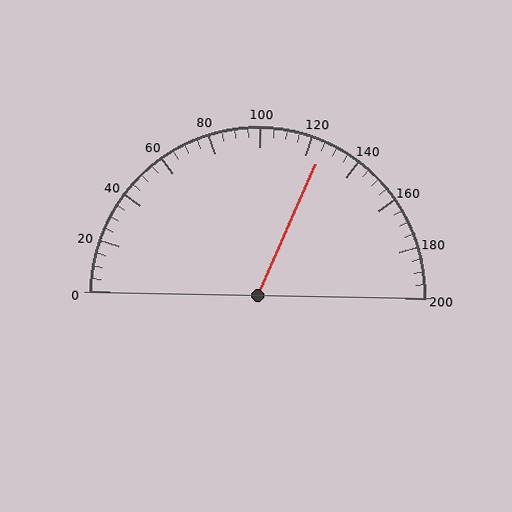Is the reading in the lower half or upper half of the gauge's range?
The reading is in the upper half of the range (0 to 200).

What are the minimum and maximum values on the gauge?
The gauge ranges from 0 to 200.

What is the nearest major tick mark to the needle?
The nearest major tick mark is 120.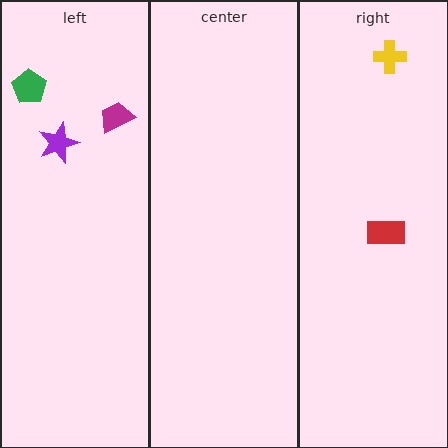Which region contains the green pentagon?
The left region.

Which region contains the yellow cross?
The right region.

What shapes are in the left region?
The green pentagon, the purple star, the magenta trapezoid.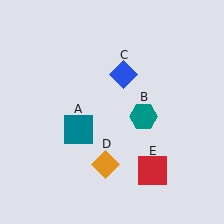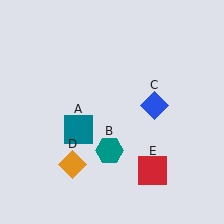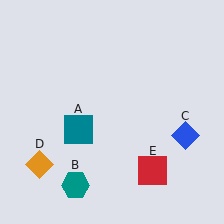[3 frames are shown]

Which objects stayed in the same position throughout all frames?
Teal square (object A) and red square (object E) remained stationary.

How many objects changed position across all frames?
3 objects changed position: teal hexagon (object B), blue diamond (object C), orange diamond (object D).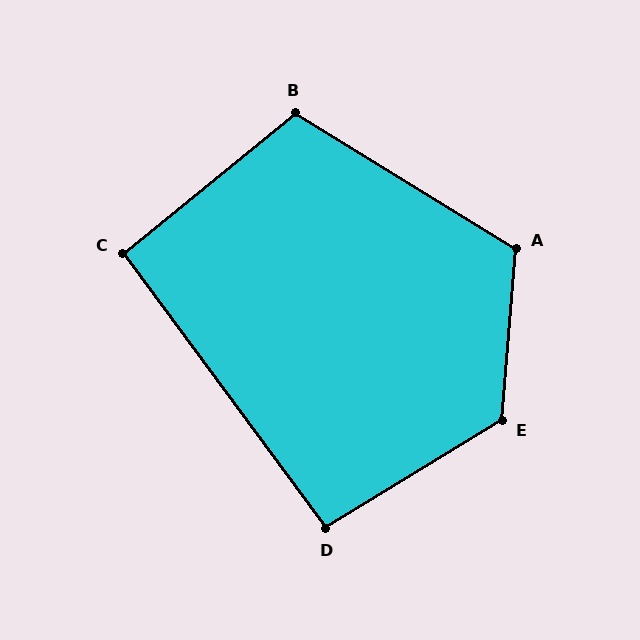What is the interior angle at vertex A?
Approximately 117 degrees (obtuse).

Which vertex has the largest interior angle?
E, at approximately 126 degrees.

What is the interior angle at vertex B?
Approximately 109 degrees (obtuse).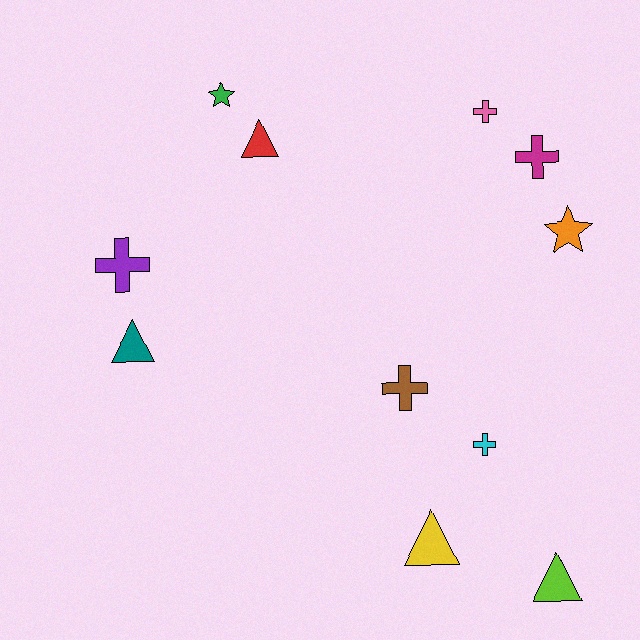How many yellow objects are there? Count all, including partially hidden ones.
There is 1 yellow object.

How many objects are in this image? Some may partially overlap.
There are 11 objects.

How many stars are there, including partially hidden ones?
There are 2 stars.